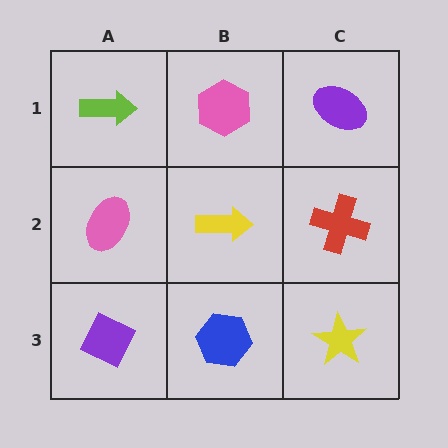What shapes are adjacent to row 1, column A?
A pink ellipse (row 2, column A), a pink hexagon (row 1, column B).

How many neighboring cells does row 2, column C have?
3.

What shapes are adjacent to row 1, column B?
A yellow arrow (row 2, column B), a lime arrow (row 1, column A), a purple ellipse (row 1, column C).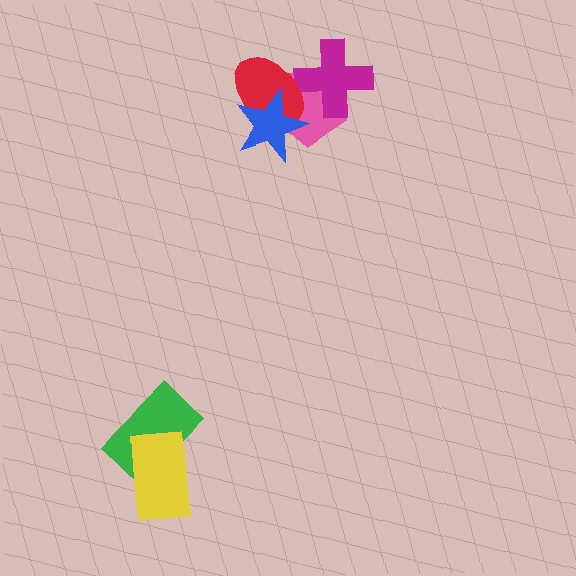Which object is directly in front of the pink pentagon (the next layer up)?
The magenta cross is directly in front of the pink pentagon.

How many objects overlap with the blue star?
2 objects overlap with the blue star.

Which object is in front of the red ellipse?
The blue star is in front of the red ellipse.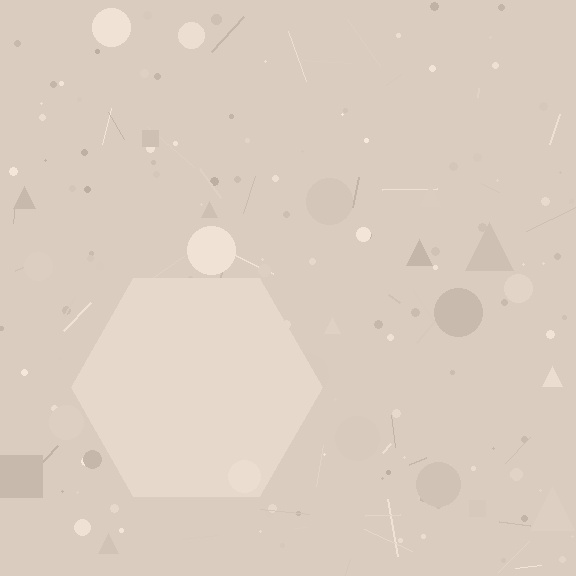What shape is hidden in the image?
A hexagon is hidden in the image.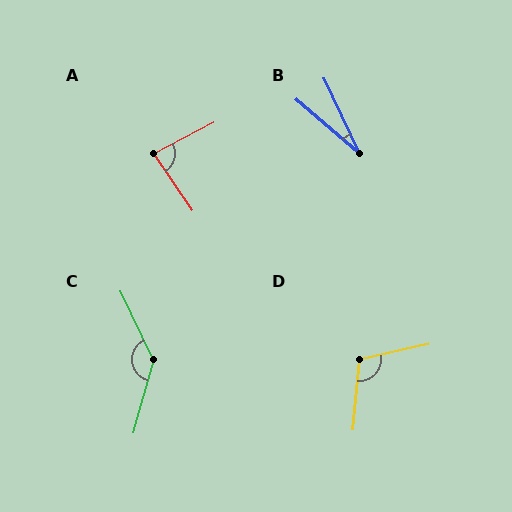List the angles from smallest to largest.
B (24°), A (83°), D (108°), C (139°).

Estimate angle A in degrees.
Approximately 83 degrees.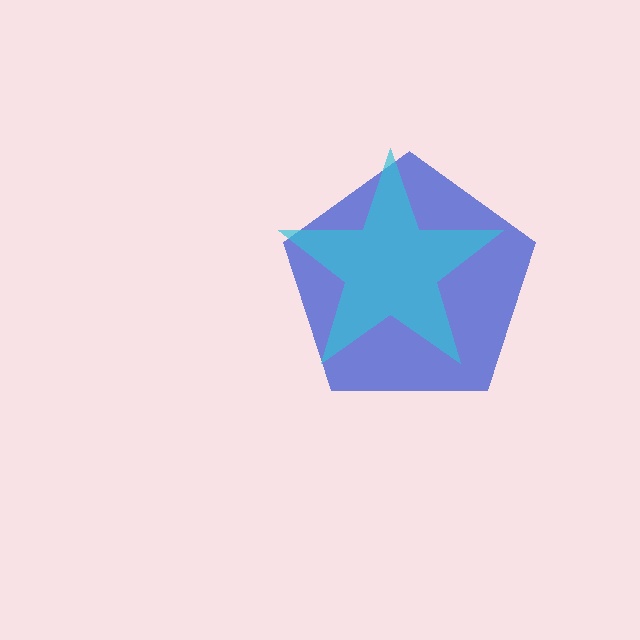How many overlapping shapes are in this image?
There are 2 overlapping shapes in the image.